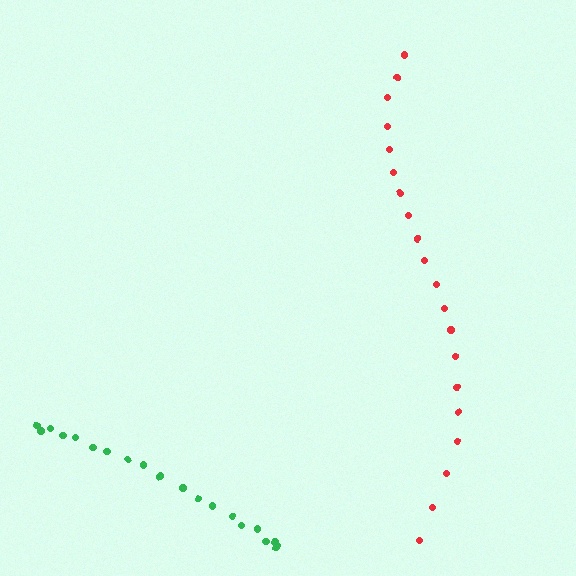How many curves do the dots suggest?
There are 2 distinct paths.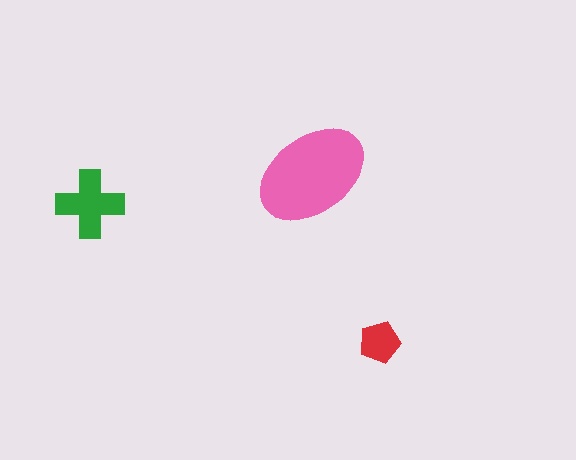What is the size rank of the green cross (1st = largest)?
2nd.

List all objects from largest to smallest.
The pink ellipse, the green cross, the red pentagon.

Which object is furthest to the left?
The green cross is leftmost.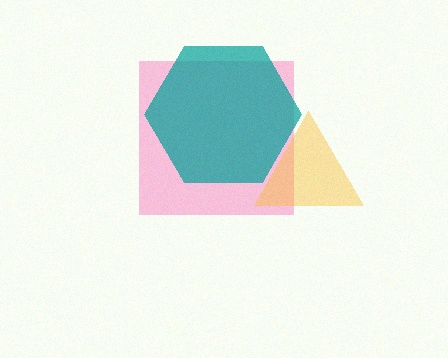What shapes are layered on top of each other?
The layered shapes are: a pink square, a yellow triangle, a teal hexagon.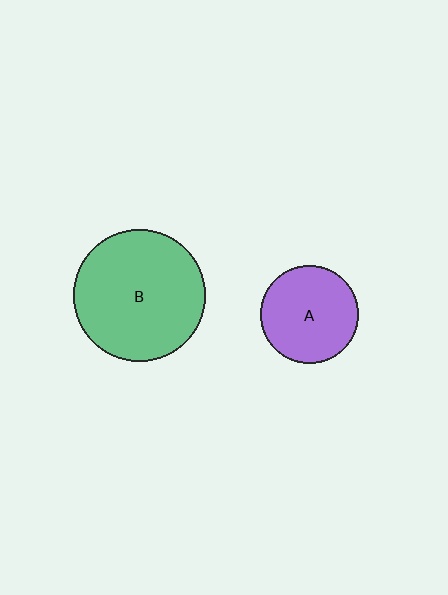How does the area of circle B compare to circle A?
Approximately 1.8 times.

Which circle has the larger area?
Circle B (green).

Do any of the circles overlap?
No, none of the circles overlap.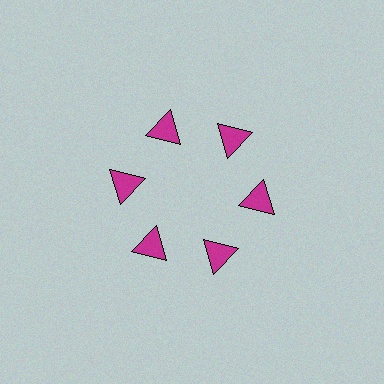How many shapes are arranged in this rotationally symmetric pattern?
There are 6 shapes, arranged in 6 groups of 1.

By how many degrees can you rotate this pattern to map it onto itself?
The pattern maps onto itself every 60 degrees of rotation.